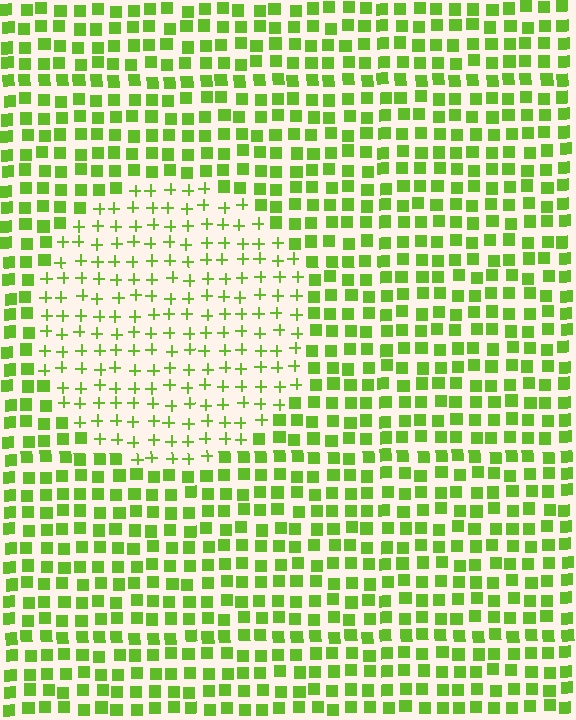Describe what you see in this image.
The image is filled with small lime elements arranged in a uniform grid. A circle-shaped region contains plus signs, while the surrounding area contains squares. The boundary is defined purely by the change in element shape.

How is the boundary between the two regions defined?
The boundary is defined by a change in element shape: plus signs inside vs. squares outside. All elements share the same color and spacing.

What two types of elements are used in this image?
The image uses plus signs inside the circle region and squares outside it.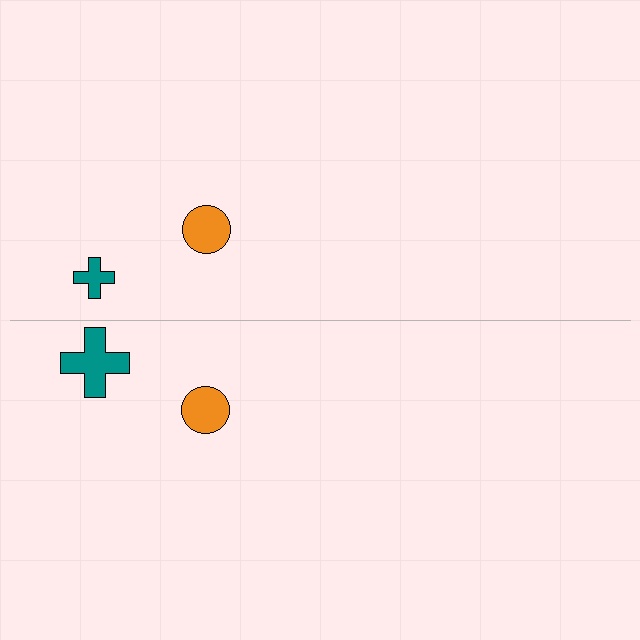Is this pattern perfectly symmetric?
No, the pattern is not perfectly symmetric. The teal cross on the bottom side has a different size than its mirror counterpart.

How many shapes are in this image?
There are 4 shapes in this image.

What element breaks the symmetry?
The teal cross on the bottom side has a different size than its mirror counterpart.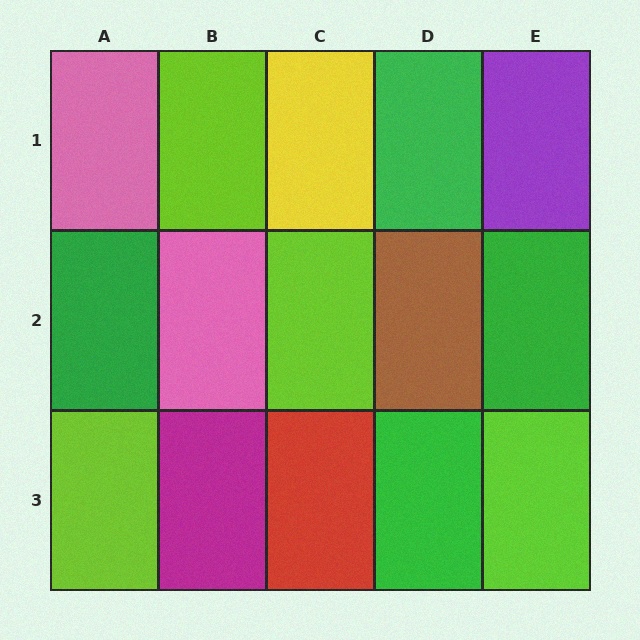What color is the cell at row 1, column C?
Yellow.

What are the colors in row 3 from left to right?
Lime, magenta, red, green, lime.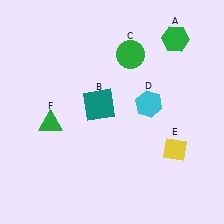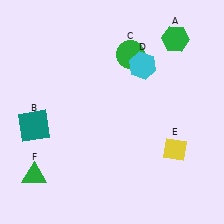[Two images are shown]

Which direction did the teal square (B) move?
The teal square (B) moved left.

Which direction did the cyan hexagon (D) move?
The cyan hexagon (D) moved up.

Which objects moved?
The objects that moved are: the teal square (B), the cyan hexagon (D), the green triangle (F).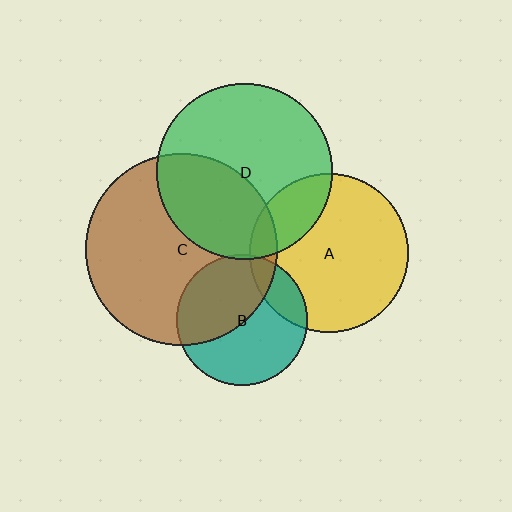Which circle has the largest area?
Circle C (brown).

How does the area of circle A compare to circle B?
Approximately 1.5 times.